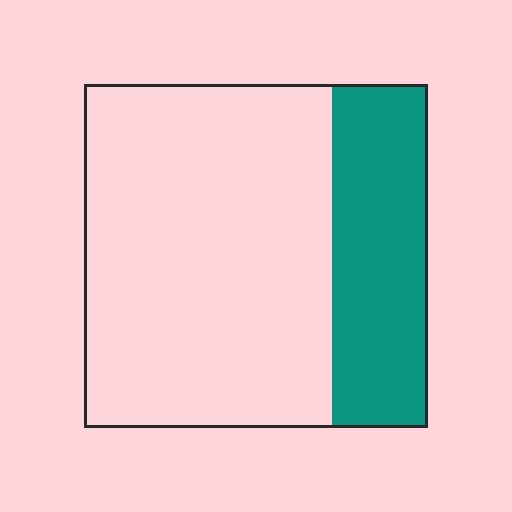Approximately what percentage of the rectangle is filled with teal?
Approximately 30%.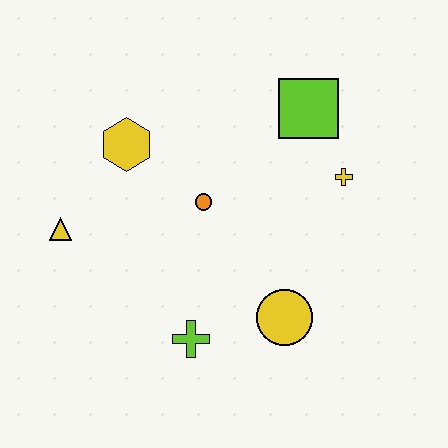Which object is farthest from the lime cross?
The lime square is farthest from the lime cross.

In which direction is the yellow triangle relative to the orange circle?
The yellow triangle is to the left of the orange circle.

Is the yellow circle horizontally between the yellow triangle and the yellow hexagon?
No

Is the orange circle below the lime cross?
No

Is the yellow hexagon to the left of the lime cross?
Yes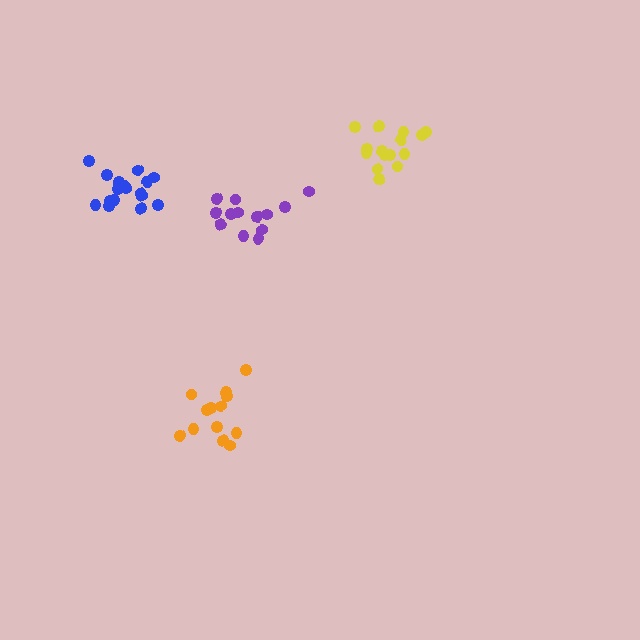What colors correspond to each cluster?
The clusters are colored: blue, yellow, orange, purple.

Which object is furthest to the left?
The blue cluster is leftmost.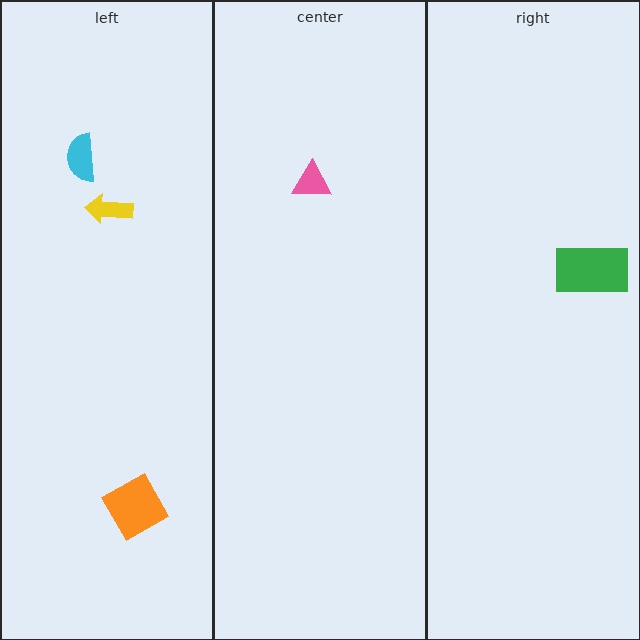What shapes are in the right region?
The green rectangle.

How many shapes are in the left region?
3.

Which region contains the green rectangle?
The right region.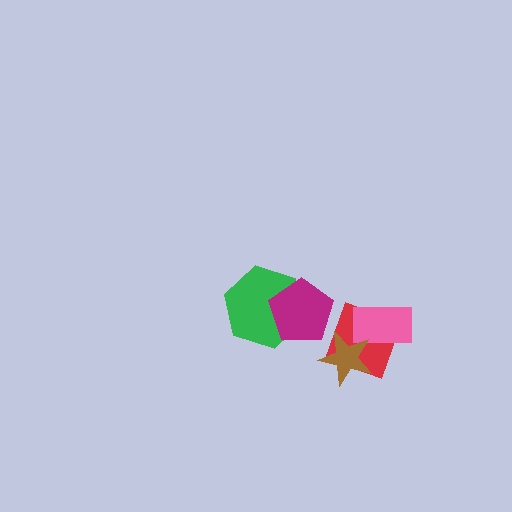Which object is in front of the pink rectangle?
The brown star is in front of the pink rectangle.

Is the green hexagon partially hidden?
Yes, it is partially covered by another shape.